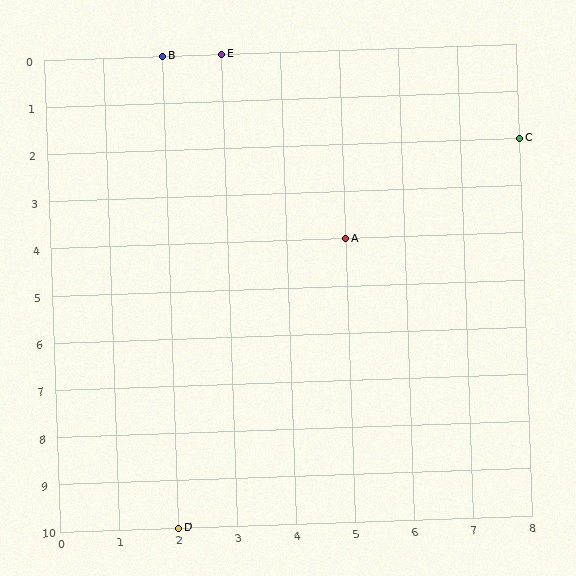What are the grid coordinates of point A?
Point A is at grid coordinates (5, 4).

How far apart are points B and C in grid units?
Points B and C are 6 columns and 2 rows apart (about 6.3 grid units diagonally).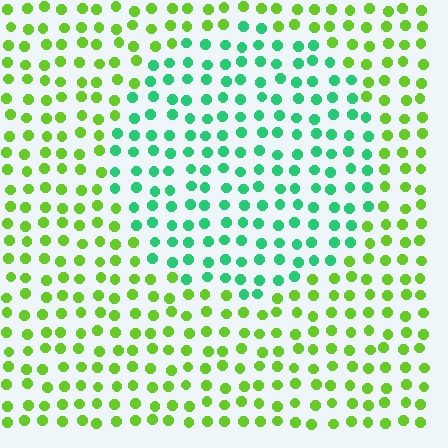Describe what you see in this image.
The image is filled with small lime elements in a uniform arrangement. A circle-shaped region is visible where the elements are tinted to a slightly different hue, forming a subtle color boundary.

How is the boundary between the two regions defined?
The boundary is defined purely by a slight shift in hue (about 52 degrees). Spacing, size, and orientation are identical on both sides.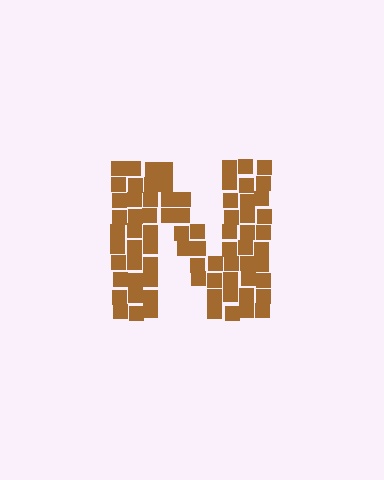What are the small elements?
The small elements are squares.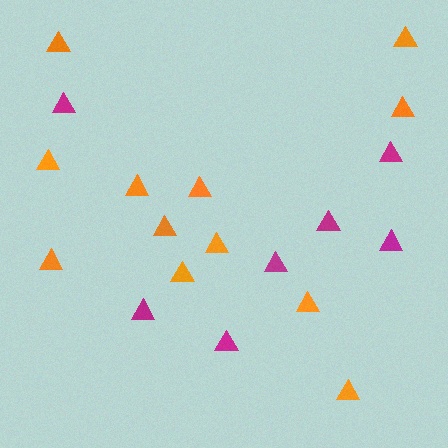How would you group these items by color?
There are 2 groups: one group of magenta triangles (7) and one group of orange triangles (12).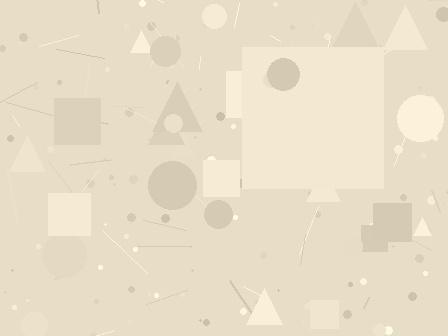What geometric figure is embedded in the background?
A square is embedded in the background.